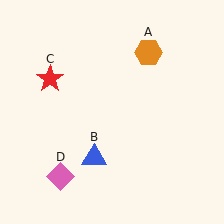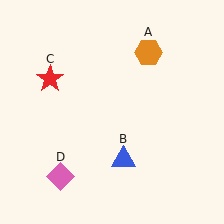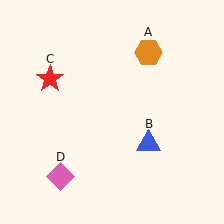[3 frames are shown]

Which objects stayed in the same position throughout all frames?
Orange hexagon (object A) and red star (object C) and pink diamond (object D) remained stationary.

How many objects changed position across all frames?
1 object changed position: blue triangle (object B).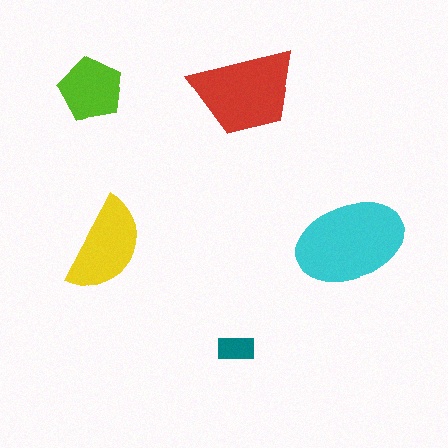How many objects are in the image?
There are 5 objects in the image.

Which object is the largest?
The cyan ellipse.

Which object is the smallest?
The teal rectangle.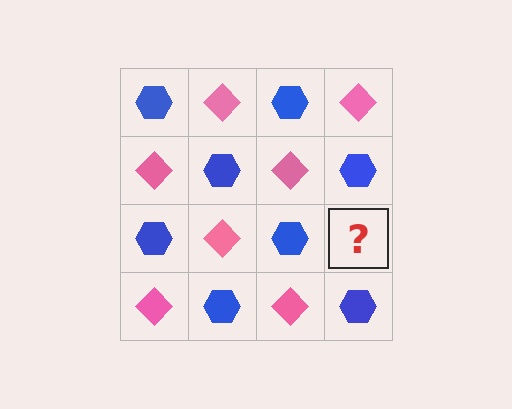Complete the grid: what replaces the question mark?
The question mark should be replaced with a pink diamond.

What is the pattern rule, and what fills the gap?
The rule is that it alternates blue hexagon and pink diamond in a checkerboard pattern. The gap should be filled with a pink diamond.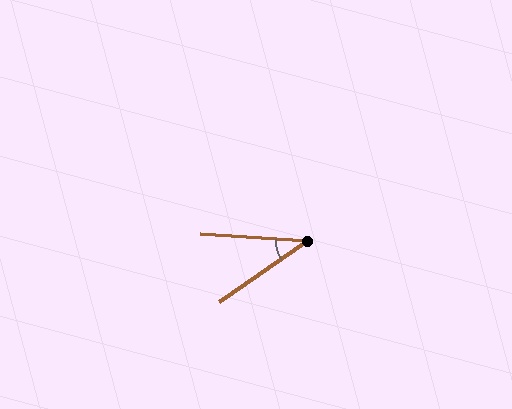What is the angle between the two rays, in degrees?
Approximately 39 degrees.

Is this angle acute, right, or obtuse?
It is acute.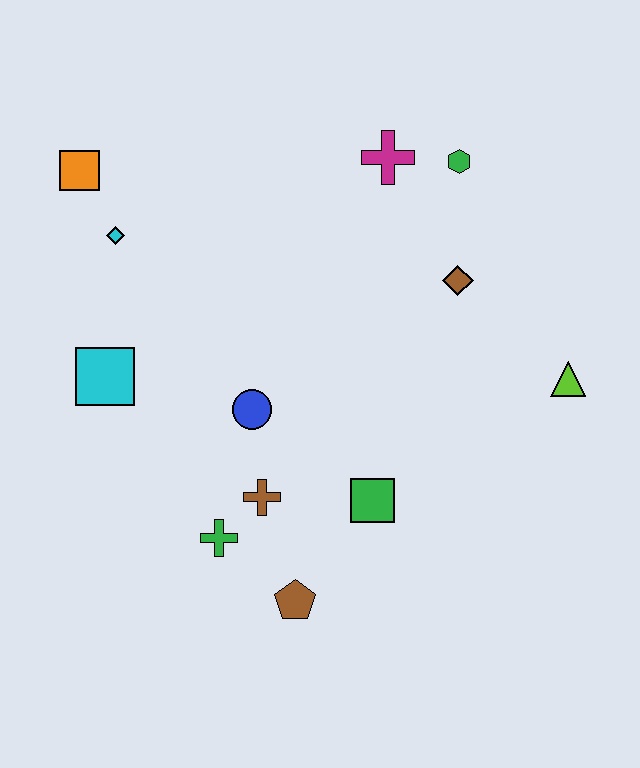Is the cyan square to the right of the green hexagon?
No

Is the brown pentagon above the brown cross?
No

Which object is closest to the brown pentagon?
The green cross is closest to the brown pentagon.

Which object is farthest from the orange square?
The lime triangle is farthest from the orange square.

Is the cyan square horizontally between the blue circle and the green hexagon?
No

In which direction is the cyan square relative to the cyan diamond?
The cyan square is below the cyan diamond.